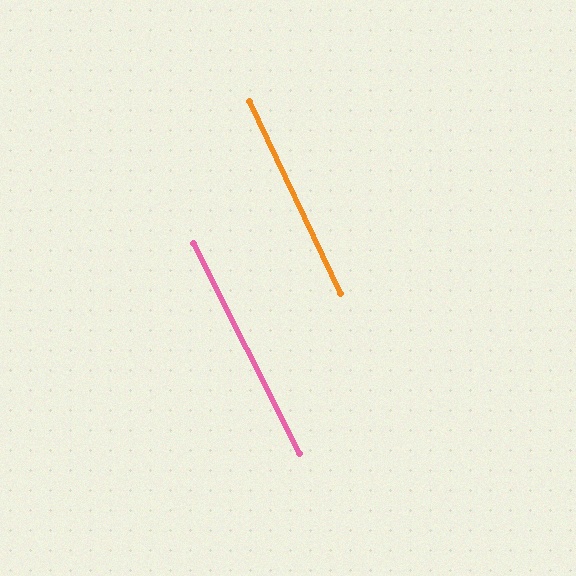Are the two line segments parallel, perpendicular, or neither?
Parallel — their directions differ by only 1.4°.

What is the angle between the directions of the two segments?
Approximately 1 degree.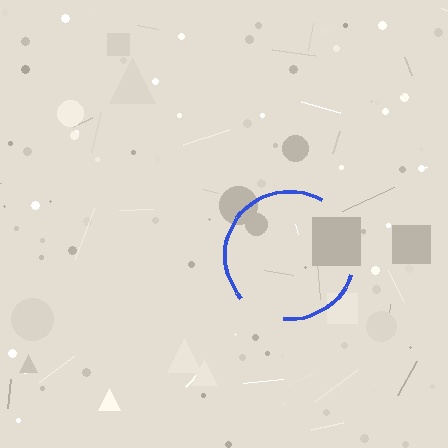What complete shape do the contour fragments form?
The contour fragments form a circle.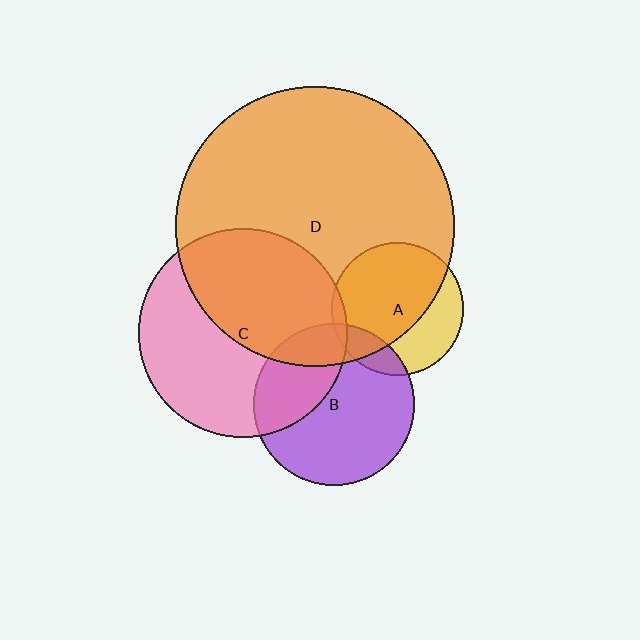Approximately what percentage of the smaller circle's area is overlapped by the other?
Approximately 15%.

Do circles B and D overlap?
Yes.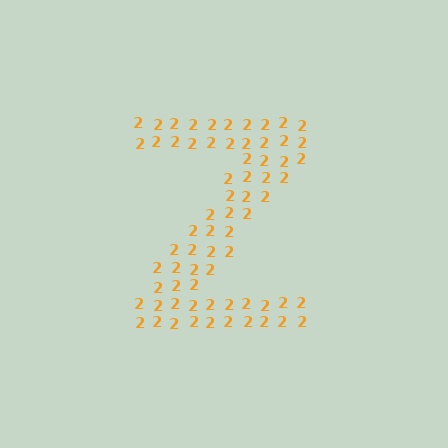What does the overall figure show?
The overall figure shows the letter Z.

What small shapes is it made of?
It is made of small digit 2's.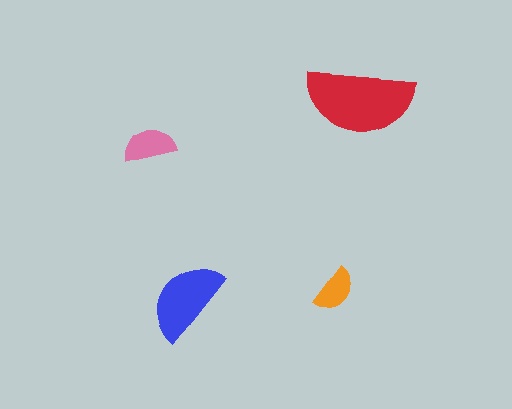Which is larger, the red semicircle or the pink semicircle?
The red one.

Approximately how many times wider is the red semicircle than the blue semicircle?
About 1.5 times wider.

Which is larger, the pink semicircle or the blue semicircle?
The blue one.